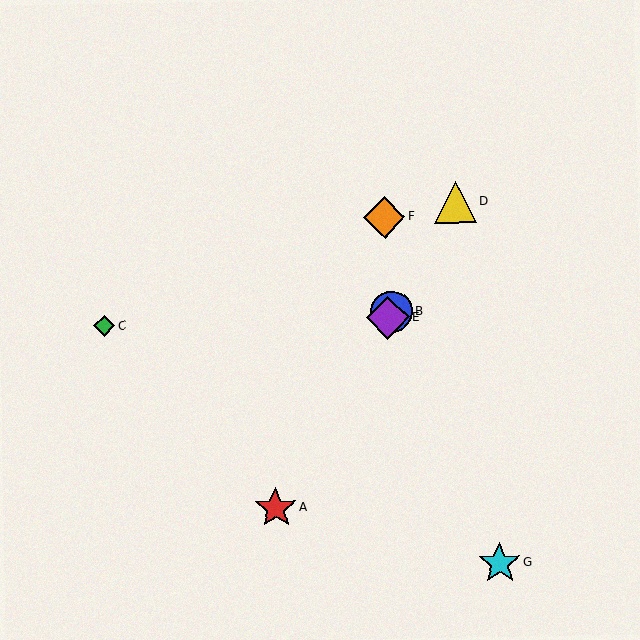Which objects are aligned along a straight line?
Objects A, B, D, E are aligned along a straight line.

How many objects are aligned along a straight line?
4 objects (A, B, D, E) are aligned along a straight line.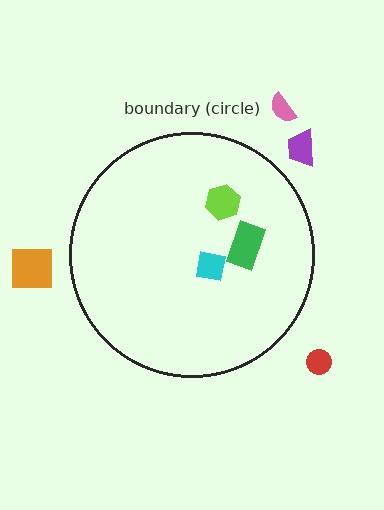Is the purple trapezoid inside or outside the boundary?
Outside.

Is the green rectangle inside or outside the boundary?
Inside.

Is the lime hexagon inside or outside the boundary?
Inside.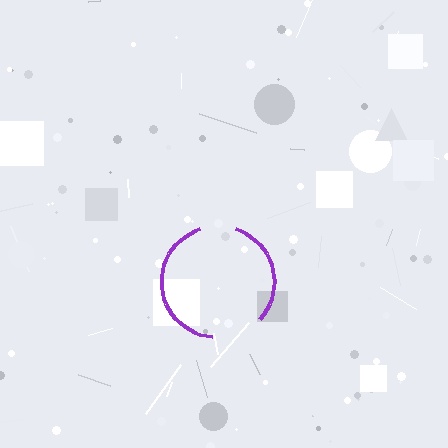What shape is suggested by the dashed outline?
The dashed outline suggests a circle.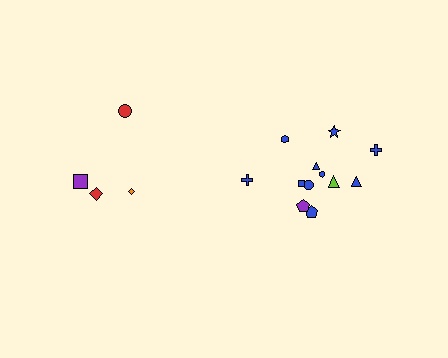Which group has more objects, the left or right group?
The right group.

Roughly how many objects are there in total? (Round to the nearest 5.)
Roughly 15 objects in total.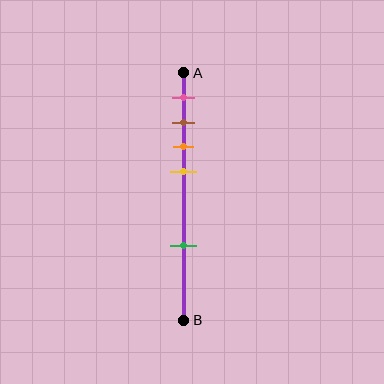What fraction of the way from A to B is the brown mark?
The brown mark is approximately 20% (0.2) of the way from A to B.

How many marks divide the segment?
There are 5 marks dividing the segment.